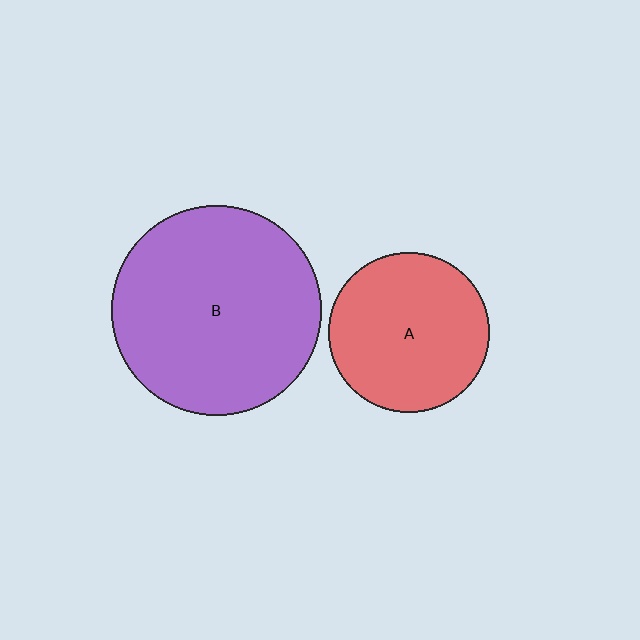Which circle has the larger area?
Circle B (purple).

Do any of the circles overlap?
No, none of the circles overlap.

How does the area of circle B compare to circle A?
Approximately 1.7 times.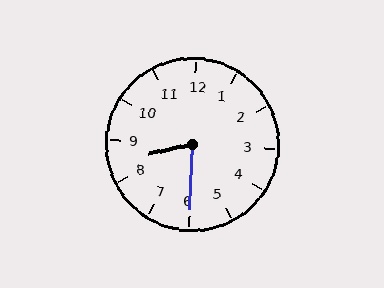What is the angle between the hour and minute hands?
Approximately 75 degrees.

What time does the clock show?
8:30.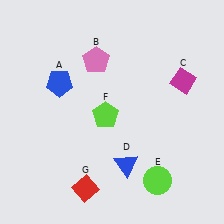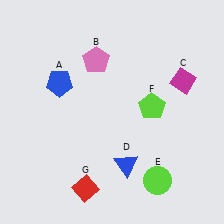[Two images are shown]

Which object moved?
The lime pentagon (F) moved right.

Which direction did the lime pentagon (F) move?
The lime pentagon (F) moved right.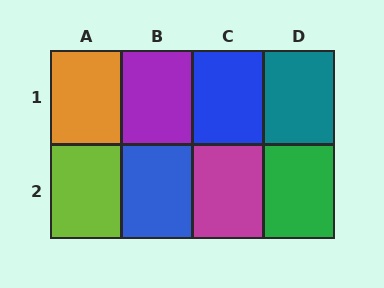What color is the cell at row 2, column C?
Magenta.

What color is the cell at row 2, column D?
Green.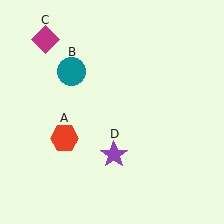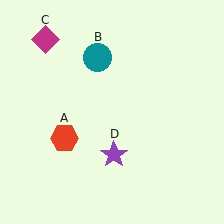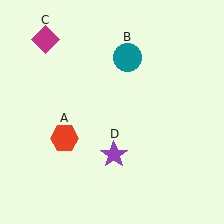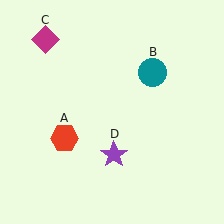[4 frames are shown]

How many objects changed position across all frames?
1 object changed position: teal circle (object B).